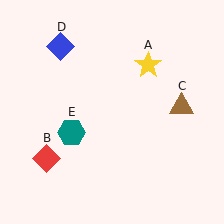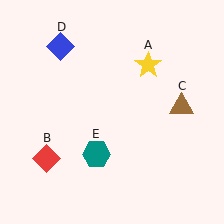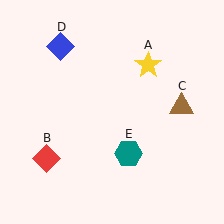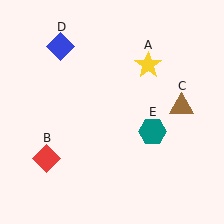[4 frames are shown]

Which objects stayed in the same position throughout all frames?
Yellow star (object A) and red diamond (object B) and brown triangle (object C) and blue diamond (object D) remained stationary.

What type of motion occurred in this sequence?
The teal hexagon (object E) rotated counterclockwise around the center of the scene.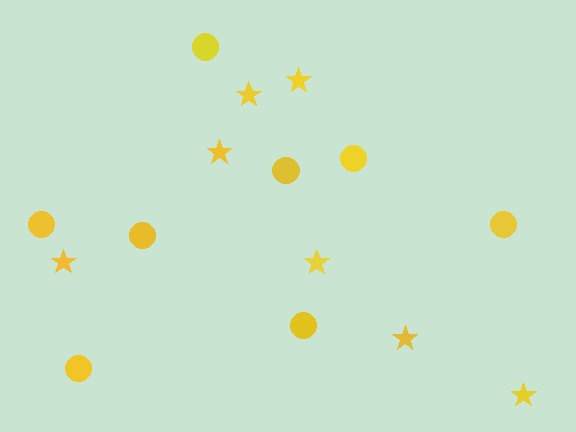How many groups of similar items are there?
There are 2 groups: one group of circles (8) and one group of stars (7).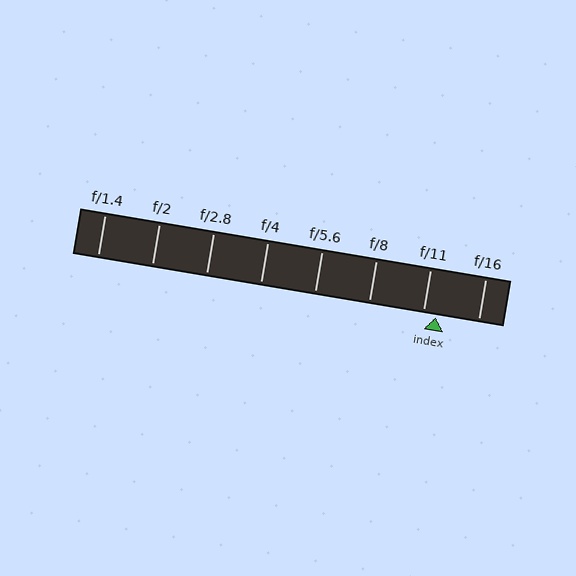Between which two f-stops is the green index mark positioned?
The index mark is between f/11 and f/16.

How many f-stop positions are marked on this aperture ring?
There are 8 f-stop positions marked.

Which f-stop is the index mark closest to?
The index mark is closest to f/11.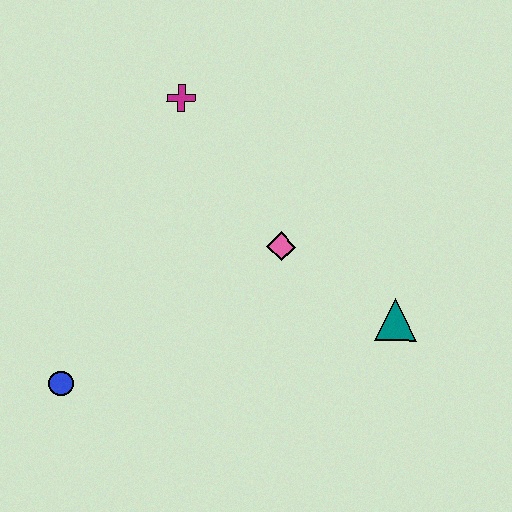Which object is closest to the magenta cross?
The pink diamond is closest to the magenta cross.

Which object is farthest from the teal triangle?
The blue circle is farthest from the teal triangle.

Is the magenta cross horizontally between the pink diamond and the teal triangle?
No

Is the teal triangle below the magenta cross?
Yes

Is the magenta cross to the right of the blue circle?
Yes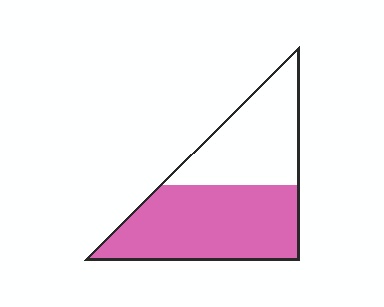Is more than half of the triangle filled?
Yes.